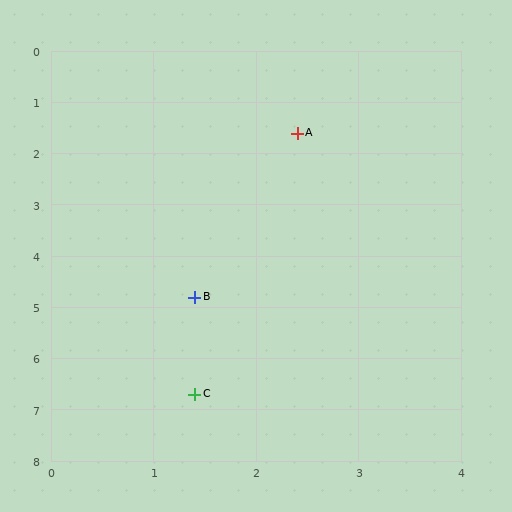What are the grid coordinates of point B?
Point B is at approximately (1.4, 4.8).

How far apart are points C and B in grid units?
Points C and B are about 1.9 grid units apart.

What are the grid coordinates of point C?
Point C is at approximately (1.4, 6.7).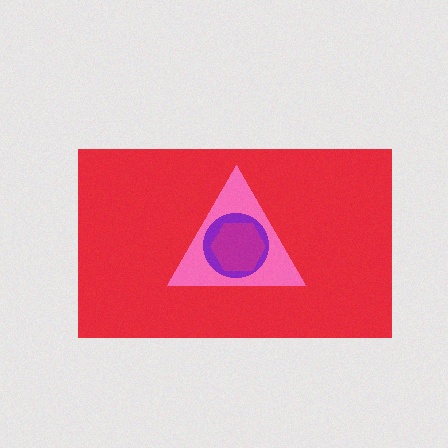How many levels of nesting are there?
4.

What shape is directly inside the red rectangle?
The pink triangle.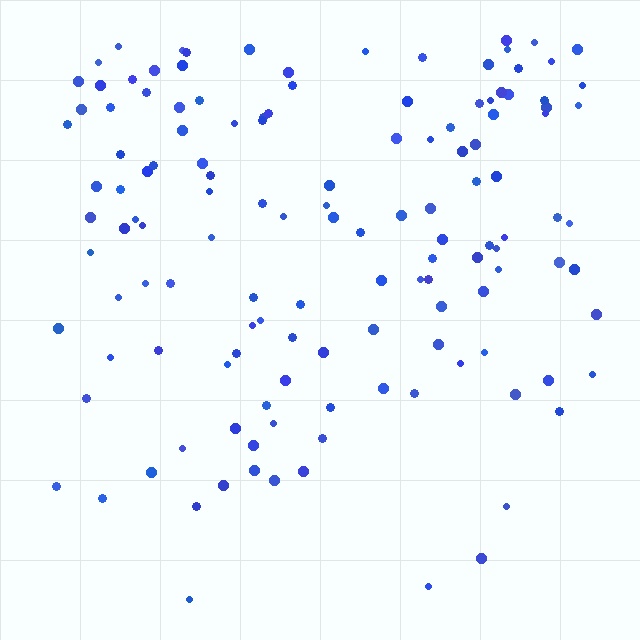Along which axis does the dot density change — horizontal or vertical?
Vertical.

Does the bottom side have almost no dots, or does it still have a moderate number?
Still a moderate number, just noticeably fewer than the top.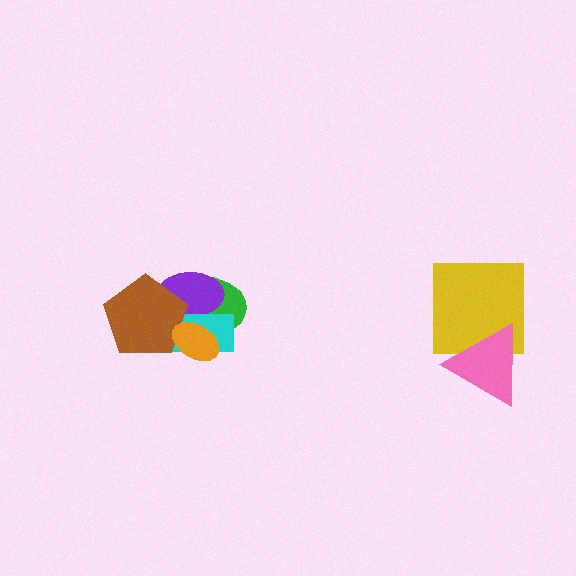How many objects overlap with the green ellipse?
4 objects overlap with the green ellipse.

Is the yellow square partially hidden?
Yes, it is partially covered by another shape.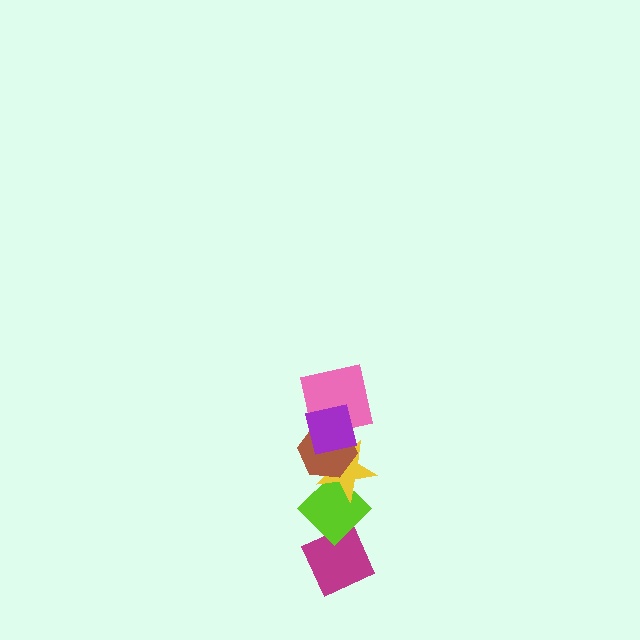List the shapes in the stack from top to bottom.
From top to bottom: the purple square, the pink square, the brown hexagon, the yellow star, the lime diamond, the magenta diamond.